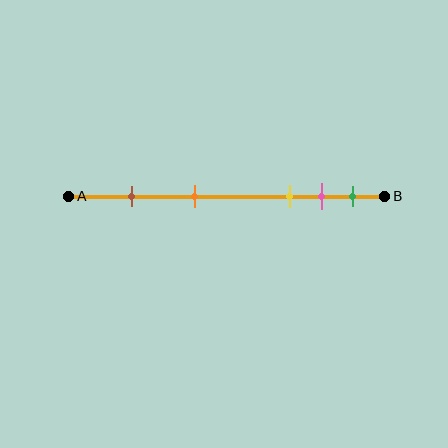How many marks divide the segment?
There are 5 marks dividing the segment.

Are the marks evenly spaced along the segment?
No, the marks are not evenly spaced.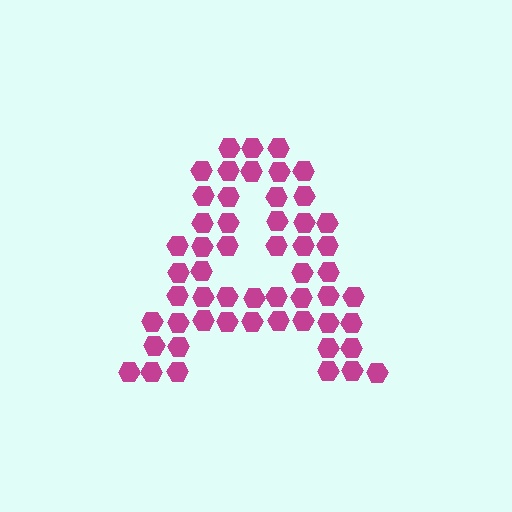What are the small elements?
The small elements are hexagons.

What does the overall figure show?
The overall figure shows the letter A.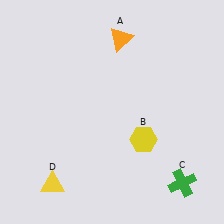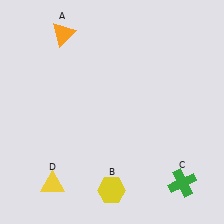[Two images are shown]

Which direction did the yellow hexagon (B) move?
The yellow hexagon (B) moved down.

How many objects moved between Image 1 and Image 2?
2 objects moved between the two images.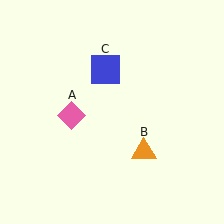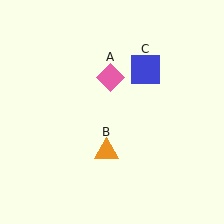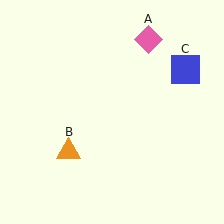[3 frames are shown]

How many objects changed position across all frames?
3 objects changed position: pink diamond (object A), orange triangle (object B), blue square (object C).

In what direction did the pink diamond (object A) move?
The pink diamond (object A) moved up and to the right.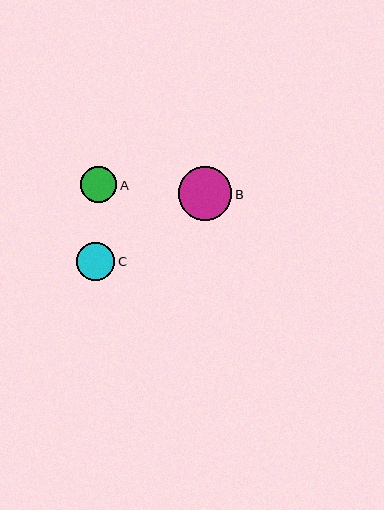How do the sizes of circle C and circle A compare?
Circle C and circle A are approximately the same size.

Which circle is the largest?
Circle B is the largest with a size of approximately 54 pixels.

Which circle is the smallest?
Circle A is the smallest with a size of approximately 36 pixels.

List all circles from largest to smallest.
From largest to smallest: B, C, A.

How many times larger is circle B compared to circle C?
Circle B is approximately 1.4 times the size of circle C.